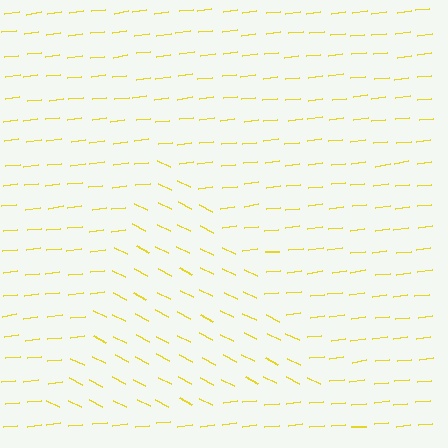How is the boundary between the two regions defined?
The boundary is defined purely by a change in line orientation (approximately 33 degrees difference). All lines are the same color and thickness.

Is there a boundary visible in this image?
Yes, there is a texture boundary formed by a change in line orientation.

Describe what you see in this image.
The image is filled with small yellow line segments. A triangle region in the image has lines oriented differently from the surrounding lines, creating a visible texture boundary.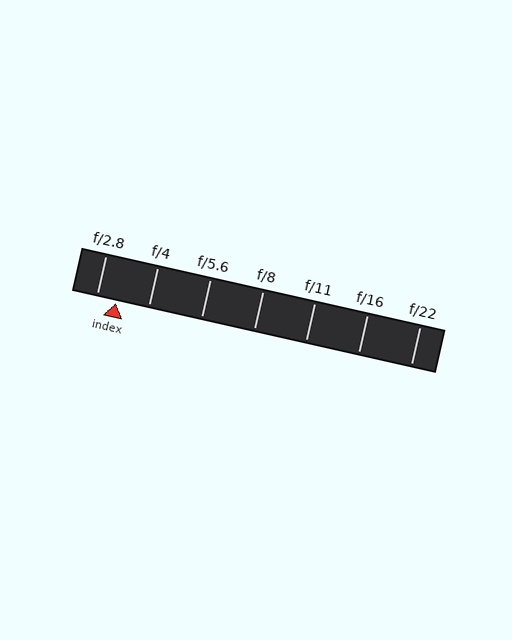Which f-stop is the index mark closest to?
The index mark is closest to f/2.8.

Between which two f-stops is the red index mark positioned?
The index mark is between f/2.8 and f/4.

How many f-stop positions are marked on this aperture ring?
There are 7 f-stop positions marked.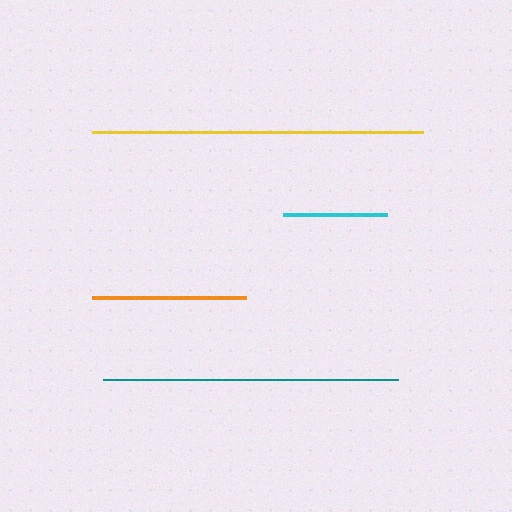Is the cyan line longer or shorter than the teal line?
The teal line is longer than the cyan line.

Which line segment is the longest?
The yellow line is the longest at approximately 331 pixels.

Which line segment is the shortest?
The cyan line is the shortest at approximately 104 pixels.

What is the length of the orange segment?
The orange segment is approximately 154 pixels long.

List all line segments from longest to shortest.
From longest to shortest: yellow, teal, orange, cyan.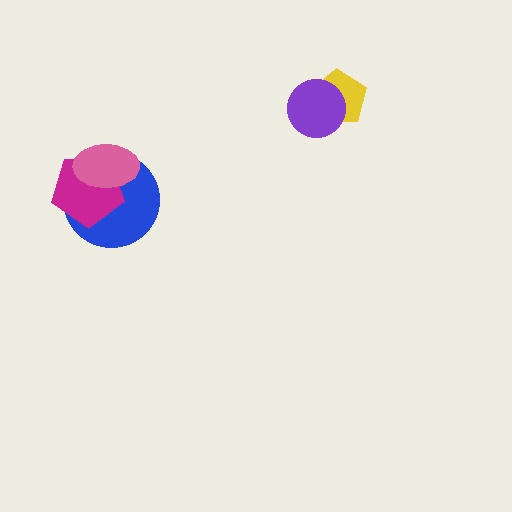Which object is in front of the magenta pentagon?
The pink ellipse is in front of the magenta pentagon.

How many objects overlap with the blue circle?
2 objects overlap with the blue circle.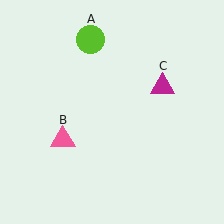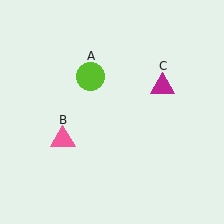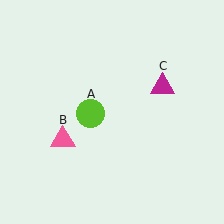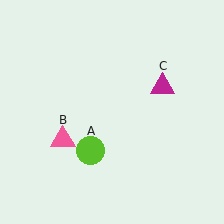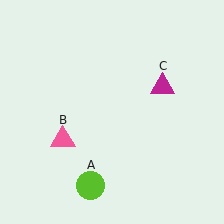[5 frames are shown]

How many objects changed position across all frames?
1 object changed position: lime circle (object A).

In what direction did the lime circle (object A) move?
The lime circle (object A) moved down.